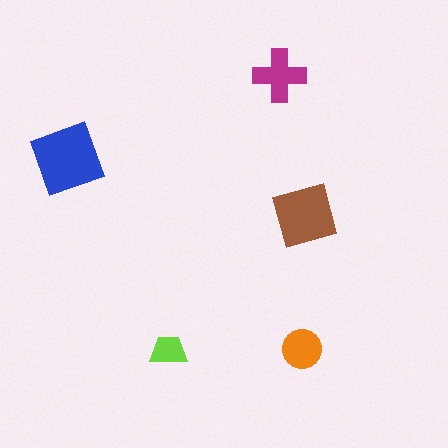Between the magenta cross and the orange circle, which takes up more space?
The magenta cross.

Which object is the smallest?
The lime trapezoid.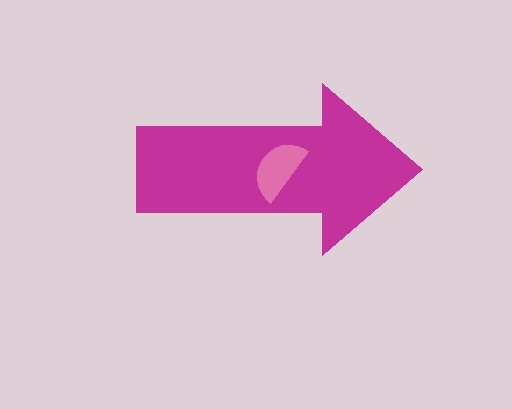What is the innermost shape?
The pink semicircle.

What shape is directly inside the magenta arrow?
The pink semicircle.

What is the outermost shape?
The magenta arrow.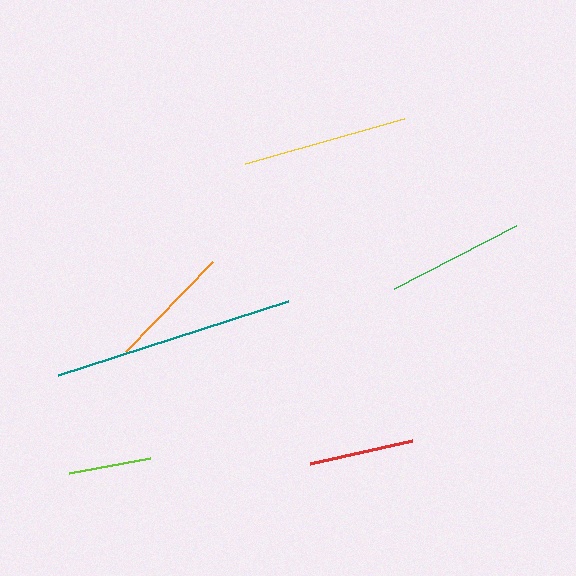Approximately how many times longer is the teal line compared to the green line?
The teal line is approximately 1.8 times the length of the green line.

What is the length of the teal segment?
The teal segment is approximately 242 pixels long.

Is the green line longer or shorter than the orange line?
The green line is longer than the orange line.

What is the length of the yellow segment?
The yellow segment is approximately 165 pixels long.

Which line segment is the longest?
The teal line is the longest at approximately 242 pixels.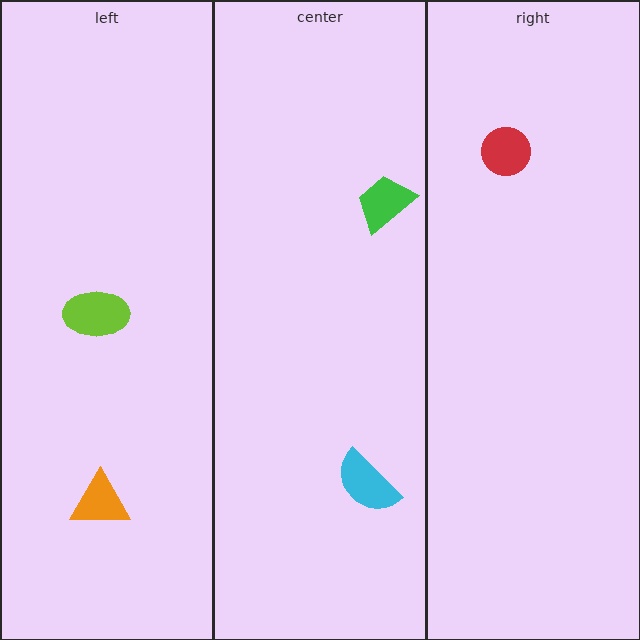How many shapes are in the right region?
1.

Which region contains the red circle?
The right region.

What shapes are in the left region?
The orange triangle, the lime ellipse.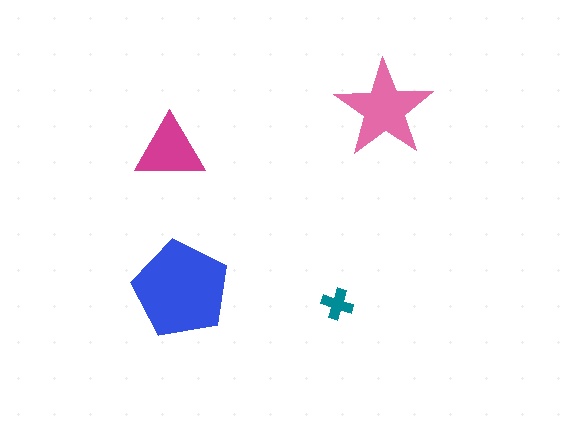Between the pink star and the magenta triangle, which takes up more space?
The pink star.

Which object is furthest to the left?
The magenta triangle is leftmost.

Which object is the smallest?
The teal cross.